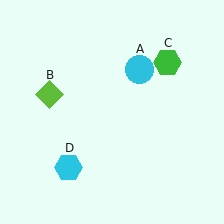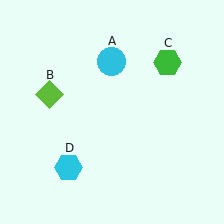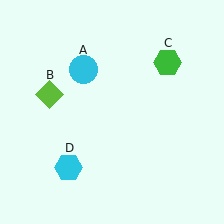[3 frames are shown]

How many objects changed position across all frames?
1 object changed position: cyan circle (object A).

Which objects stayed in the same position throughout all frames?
Lime diamond (object B) and green hexagon (object C) and cyan hexagon (object D) remained stationary.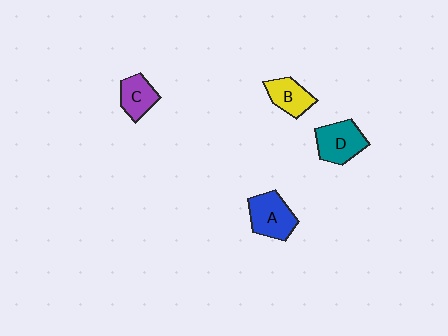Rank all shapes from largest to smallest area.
From largest to smallest: A (blue), D (teal), B (yellow), C (purple).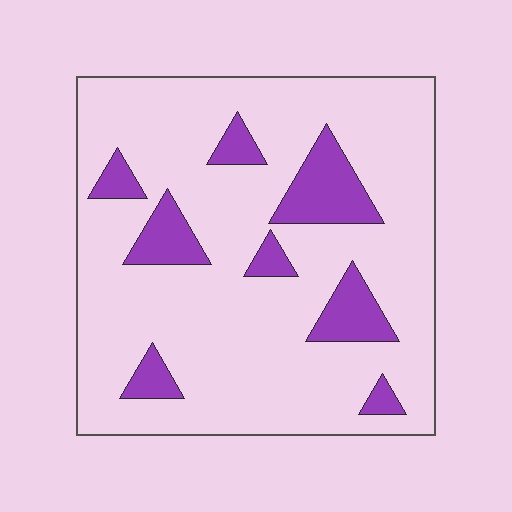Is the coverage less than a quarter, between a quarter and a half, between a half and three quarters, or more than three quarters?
Less than a quarter.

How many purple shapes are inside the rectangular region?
8.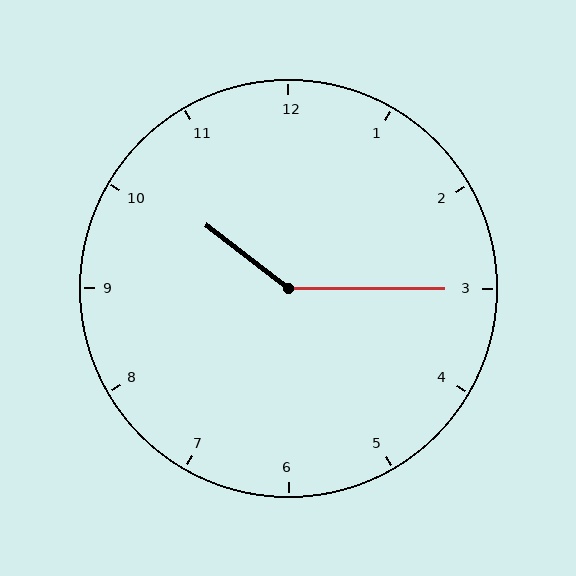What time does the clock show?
10:15.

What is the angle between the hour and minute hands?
Approximately 142 degrees.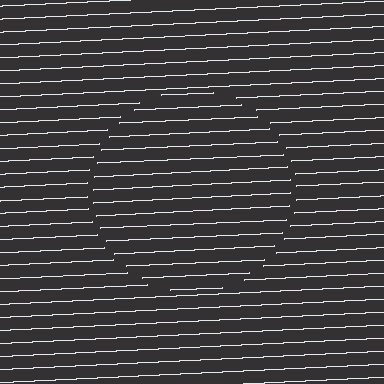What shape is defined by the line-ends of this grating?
An illusory circle. The interior of the shape contains the same grating, shifted by half a period — the contour is defined by the phase discontinuity where line-ends from the inner and outer gratings abut.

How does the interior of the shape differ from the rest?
The interior of the shape contains the same grating, shifted by half a period — the contour is defined by the phase discontinuity where line-ends from the inner and outer gratings abut.